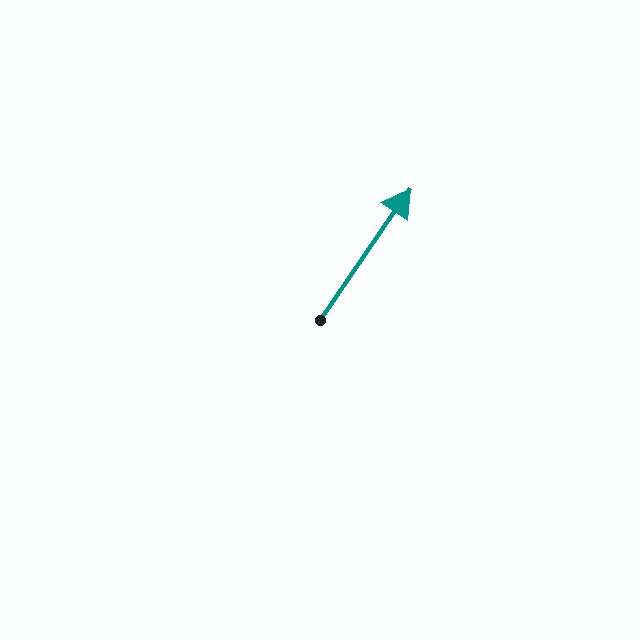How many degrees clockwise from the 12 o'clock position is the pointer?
Approximately 34 degrees.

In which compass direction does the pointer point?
Northeast.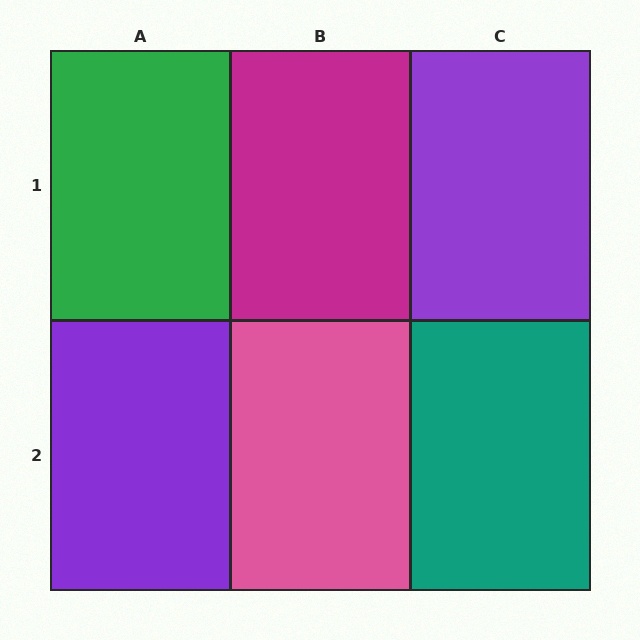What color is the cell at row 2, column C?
Teal.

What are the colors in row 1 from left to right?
Green, magenta, purple.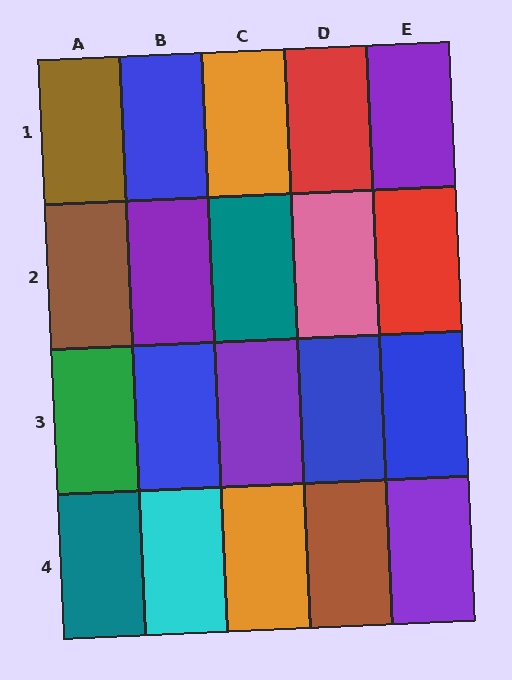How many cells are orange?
2 cells are orange.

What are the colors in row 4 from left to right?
Teal, cyan, orange, brown, purple.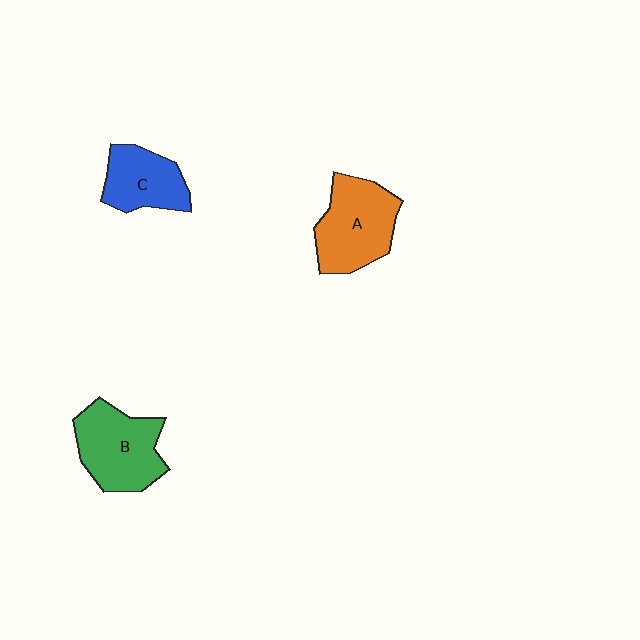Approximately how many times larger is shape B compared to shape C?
Approximately 1.4 times.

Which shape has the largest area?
Shape A (orange).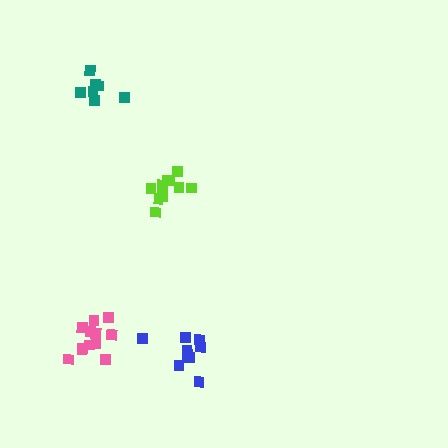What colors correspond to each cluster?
The clusters are colored: blue, lime, pink, teal.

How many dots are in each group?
Group 1: 9 dots, Group 2: 10 dots, Group 3: 12 dots, Group 4: 7 dots (38 total).